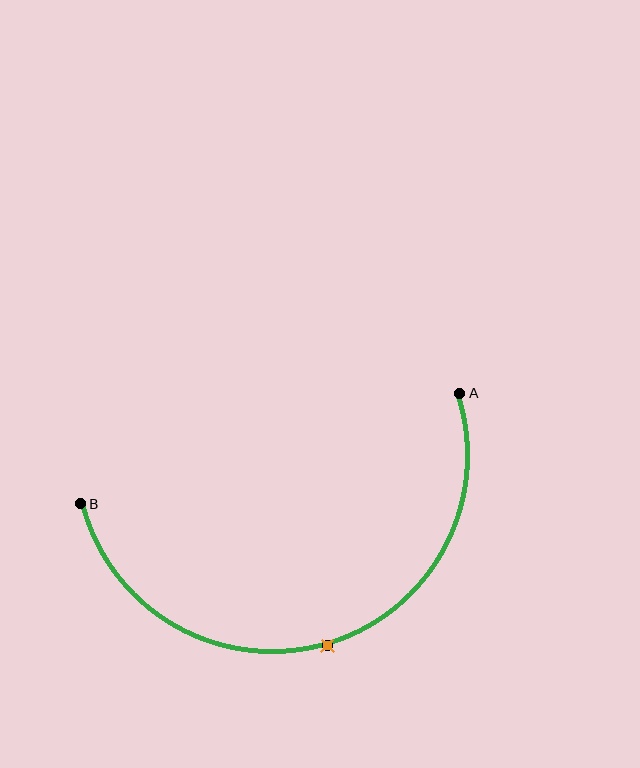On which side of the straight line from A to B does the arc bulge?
The arc bulges below the straight line connecting A and B.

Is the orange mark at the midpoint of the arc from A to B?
Yes. The orange mark lies on the arc at equal arc-length from both A and B — it is the arc midpoint.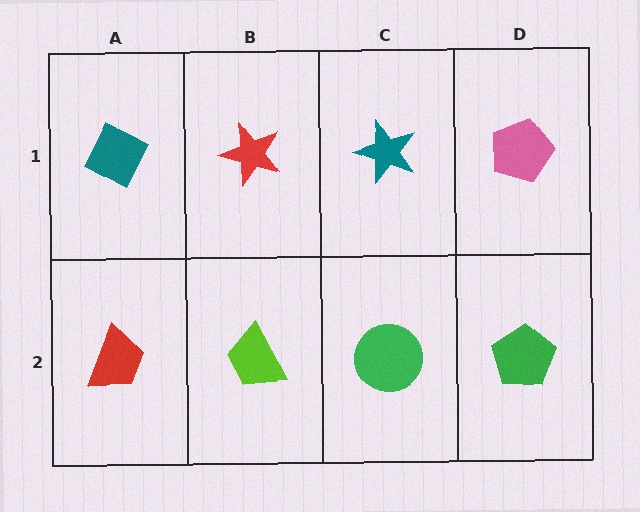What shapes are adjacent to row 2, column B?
A red star (row 1, column B), a red trapezoid (row 2, column A), a green circle (row 2, column C).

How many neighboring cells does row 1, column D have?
2.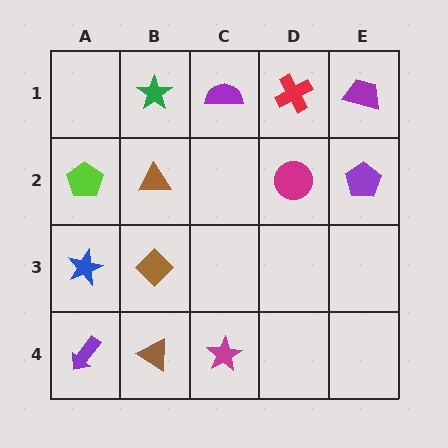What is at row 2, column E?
A purple pentagon.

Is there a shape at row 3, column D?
No, that cell is empty.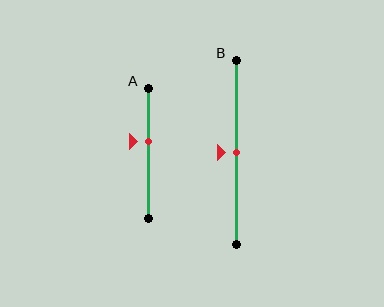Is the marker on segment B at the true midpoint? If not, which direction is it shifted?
Yes, the marker on segment B is at the true midpoint.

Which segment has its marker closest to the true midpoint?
Segment B has its marker closest to the true midpoint.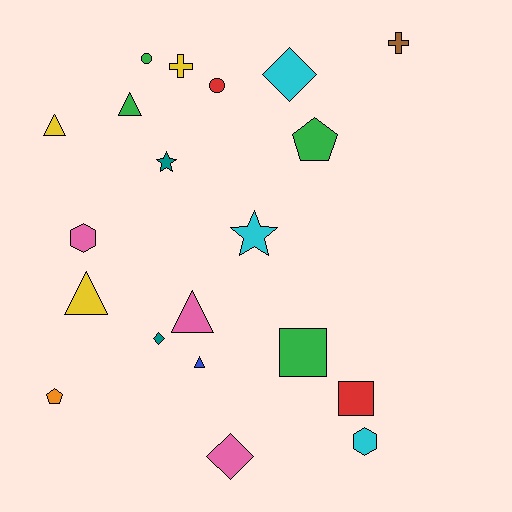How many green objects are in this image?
There are 4 green objects.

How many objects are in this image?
There are 20 objects.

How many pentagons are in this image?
There are 2 pentagons.